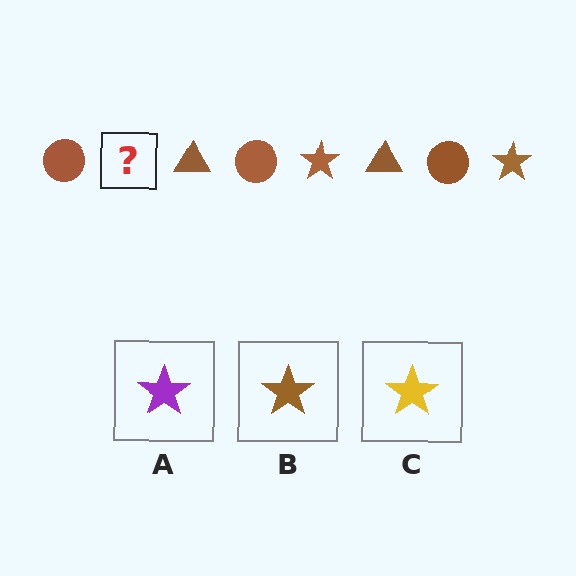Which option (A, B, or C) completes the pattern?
B.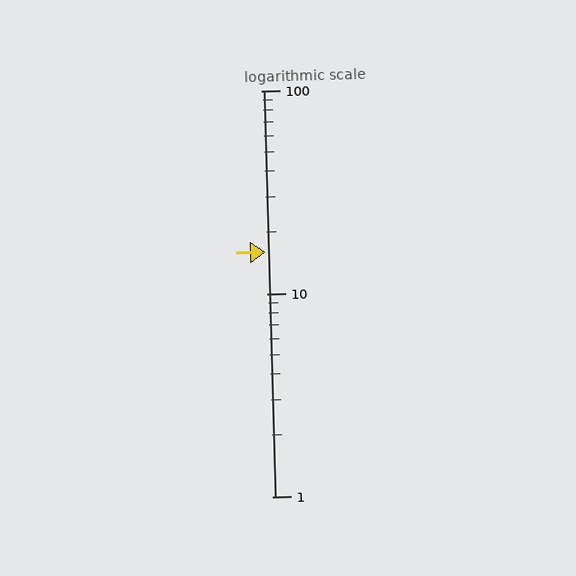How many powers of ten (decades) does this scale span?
The scale spans 2 decades, from 1 to 100.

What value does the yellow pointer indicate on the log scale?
The pointer indicates approximately 16.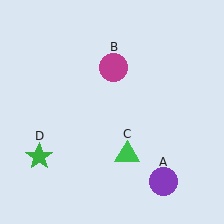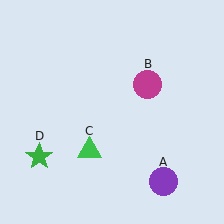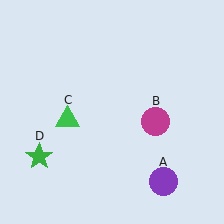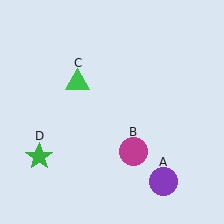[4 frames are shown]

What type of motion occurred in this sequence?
The magenta circle (object B), green triangle (object C) rotated clockwise around the center of the scene.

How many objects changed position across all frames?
2 objects changed position: magenta circle (object B), green triangle (object C).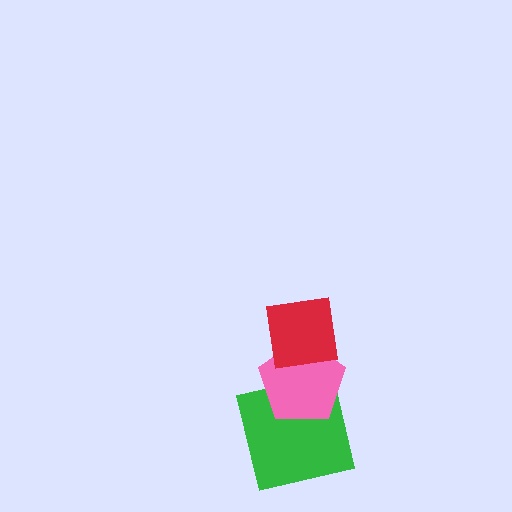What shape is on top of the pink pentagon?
The red square is on top of the pink pentagon.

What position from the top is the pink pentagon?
The pink pentagon is 2nd from the top.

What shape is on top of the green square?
The pink pentagon is on top of the green square.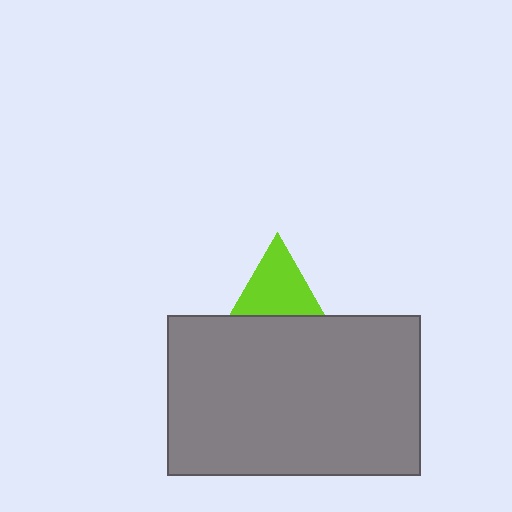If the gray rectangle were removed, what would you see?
You would see the complete lime triangle.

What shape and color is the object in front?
The object in front is a gray rectangle.